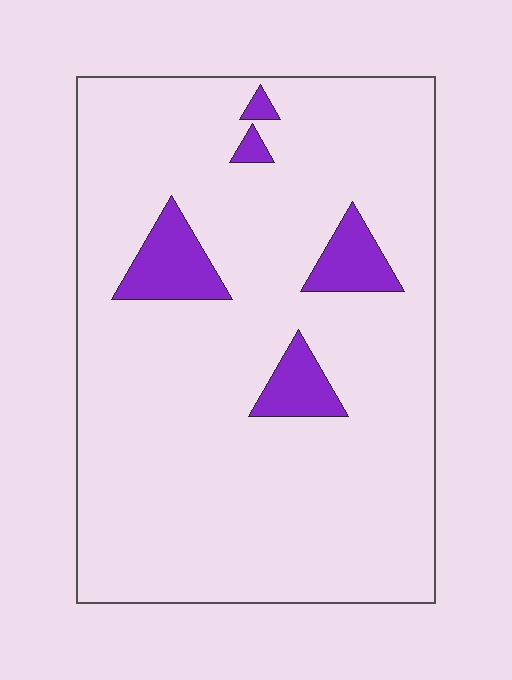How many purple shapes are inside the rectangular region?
5.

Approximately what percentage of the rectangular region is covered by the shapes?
Approximately 10%.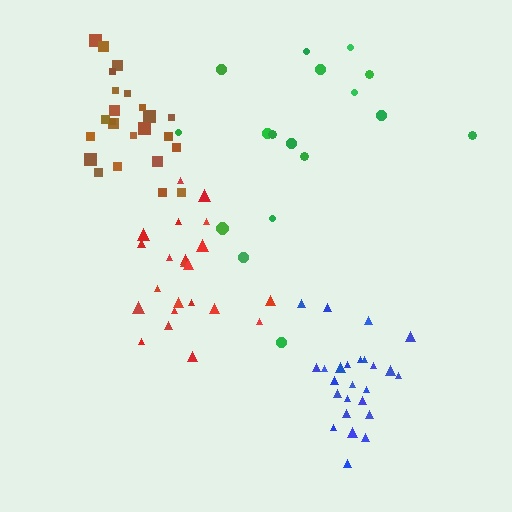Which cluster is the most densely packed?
Blue.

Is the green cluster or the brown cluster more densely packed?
Brown.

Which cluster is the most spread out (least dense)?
Green.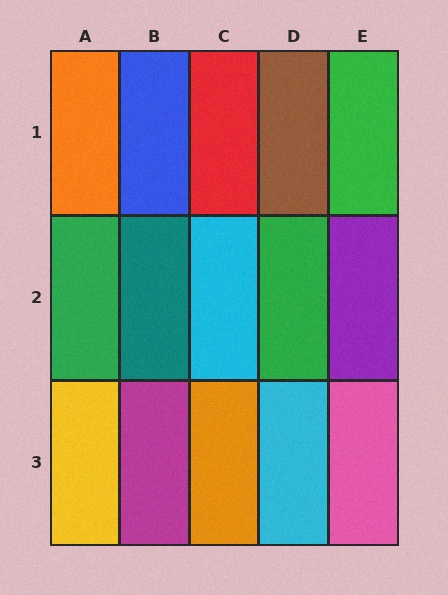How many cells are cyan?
2 cells are cyan.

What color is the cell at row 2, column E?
Purple.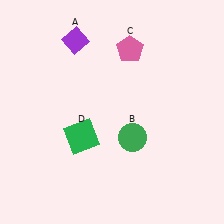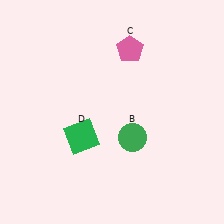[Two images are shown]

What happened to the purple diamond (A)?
The purple diamond (A) was removed in Image 2. It was in the top-left area of Image 1.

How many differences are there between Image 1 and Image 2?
There is 1 difference between the two images.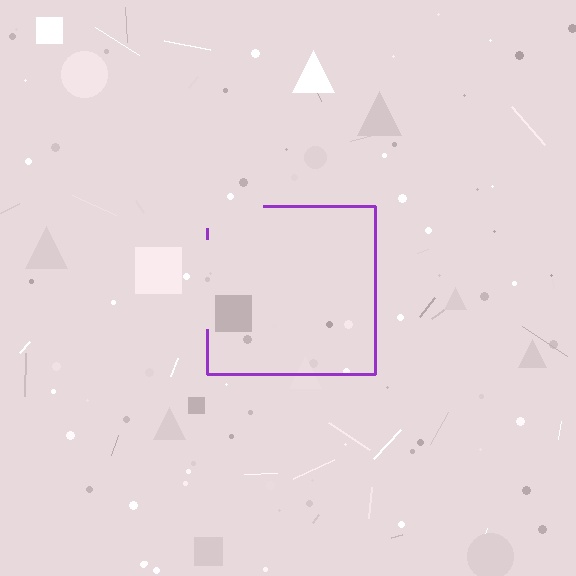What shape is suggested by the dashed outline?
The dashed outline suggests a square.